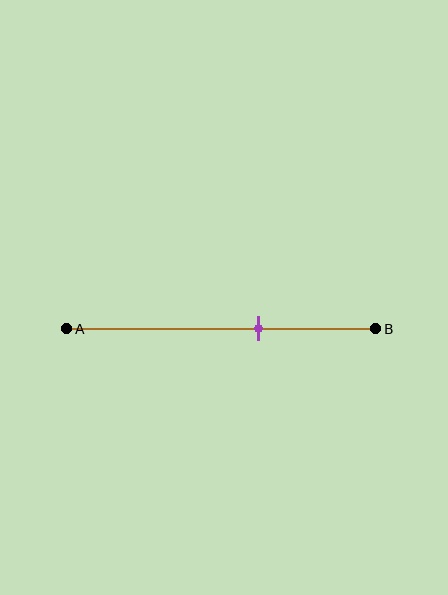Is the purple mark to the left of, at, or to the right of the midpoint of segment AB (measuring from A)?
The purple mark is to the right of the midpoint of segment AB.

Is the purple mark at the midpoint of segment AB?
No, the mark is at about 60% from A, not at the 50% midpoint.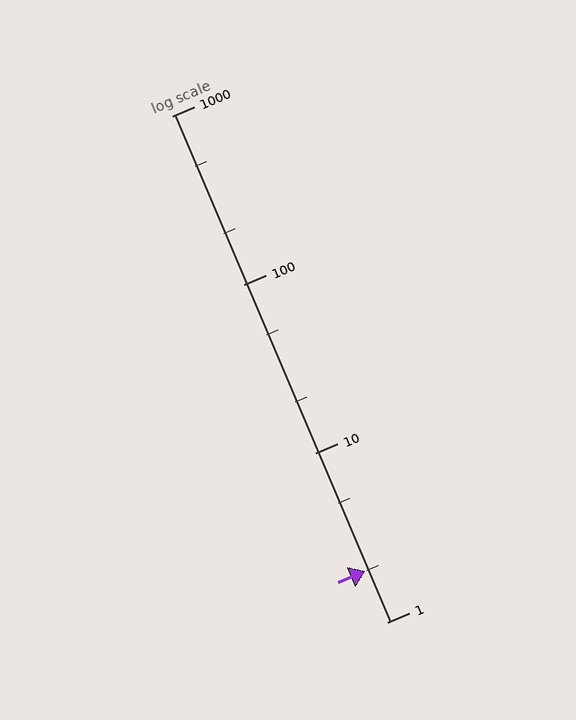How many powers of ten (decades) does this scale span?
The scale spans 3 decades, from 1 to 1000.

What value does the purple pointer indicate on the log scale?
The pointer indicates approximately 2.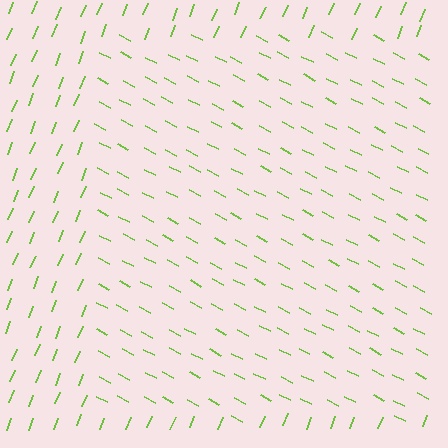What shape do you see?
I see a rectangle.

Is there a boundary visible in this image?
Yes, there is a texture boundary formed by a change in line orientation.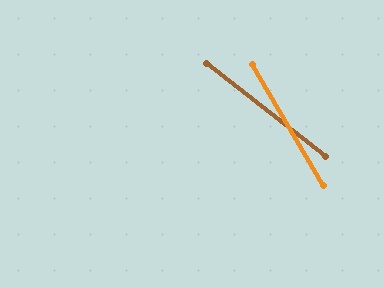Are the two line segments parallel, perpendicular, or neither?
Neither parallel nor perpendicular — they differ by about 21°.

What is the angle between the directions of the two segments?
Approximately 21 degrees.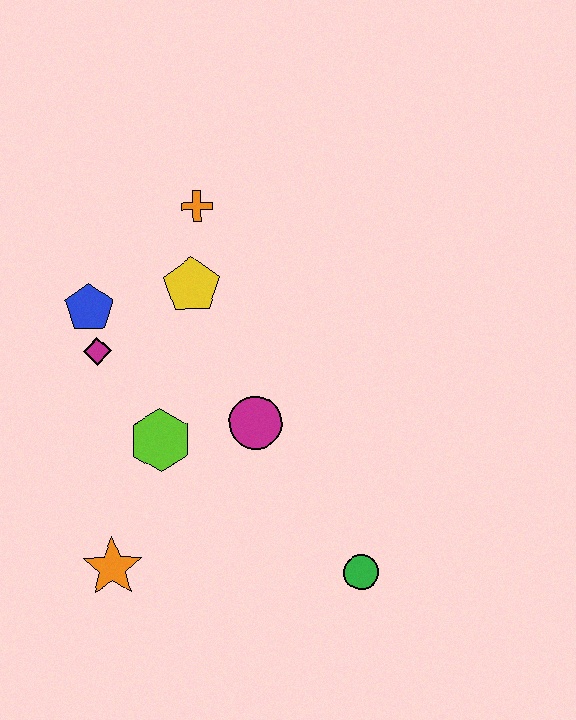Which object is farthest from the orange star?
The orange cross is farthest from the orange star.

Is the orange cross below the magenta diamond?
No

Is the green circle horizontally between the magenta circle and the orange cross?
No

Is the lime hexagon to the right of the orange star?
Yes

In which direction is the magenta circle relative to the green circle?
The magenta circle is above the green circle.